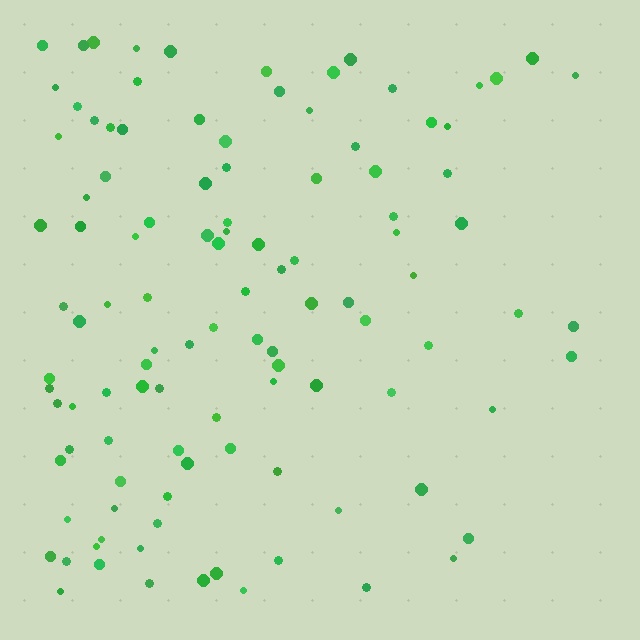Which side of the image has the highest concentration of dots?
The left.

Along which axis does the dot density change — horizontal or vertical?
Horizontal.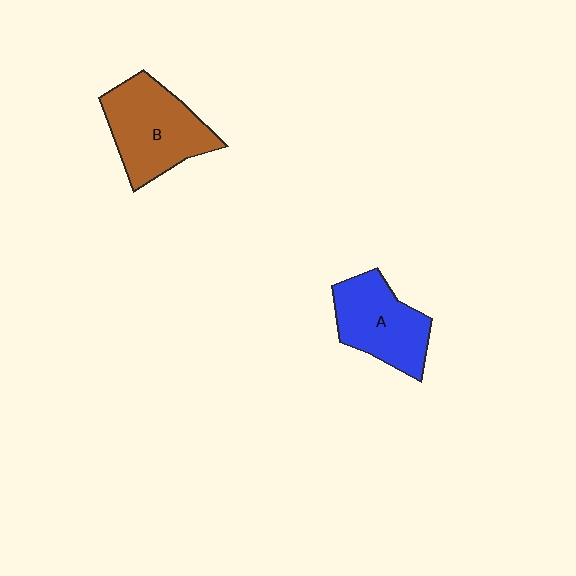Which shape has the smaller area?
Shape A (blue).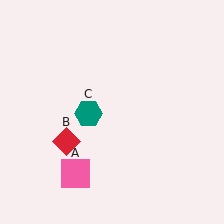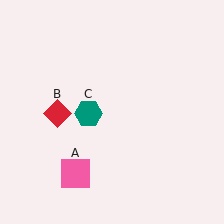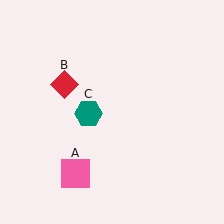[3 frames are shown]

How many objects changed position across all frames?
1 object changed position: red diamond (object B).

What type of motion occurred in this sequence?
The red diamond (object B) rotated clockwise around the center of the scene.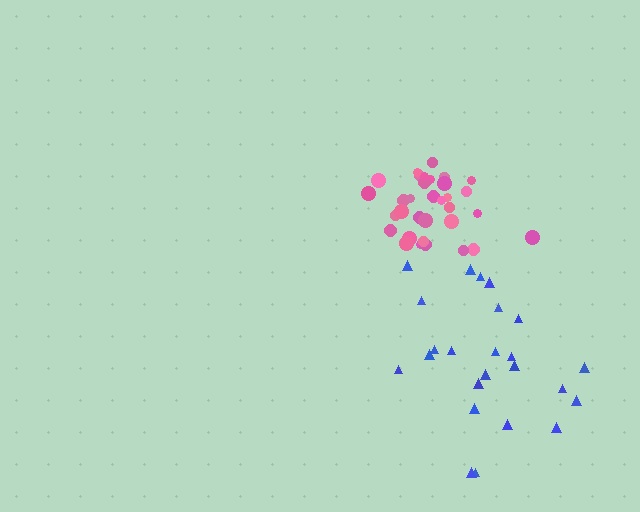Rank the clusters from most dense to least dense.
pink, blue.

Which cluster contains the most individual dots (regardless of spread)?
Pink (34).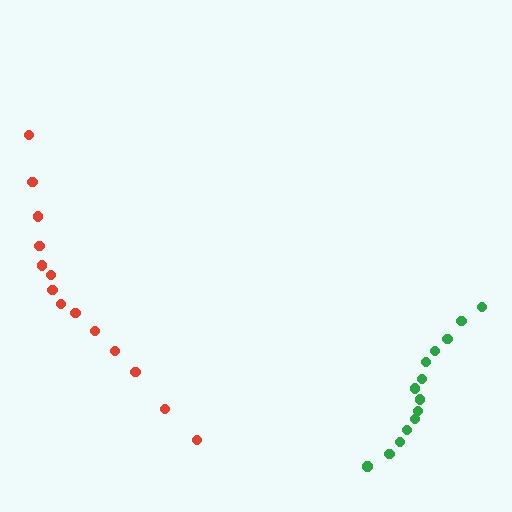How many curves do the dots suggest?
There are 2 distinct paths.